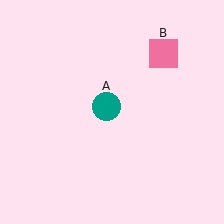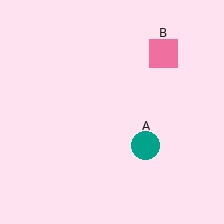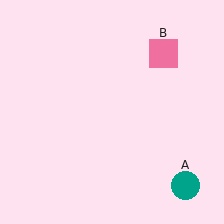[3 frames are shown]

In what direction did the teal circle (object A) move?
The teal circle (object A) moved down and to the right.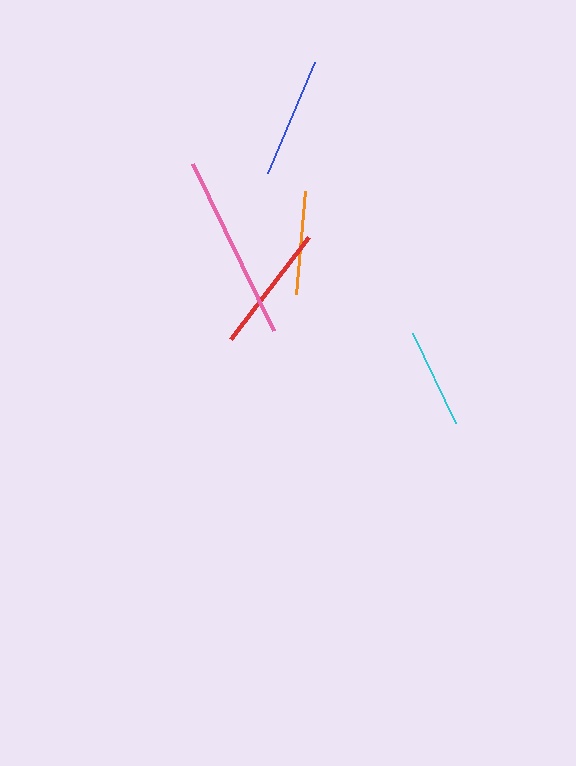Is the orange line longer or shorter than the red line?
The red line is longer than the orange line.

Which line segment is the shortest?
The cyan line is the shortest at approximately 100 pixels.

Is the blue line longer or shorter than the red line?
The red line is longer than the blue line.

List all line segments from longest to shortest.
From longest to shortest: pink, red, blue, orange, cyan.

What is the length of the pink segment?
The pink segment is approximately 186 pixels long.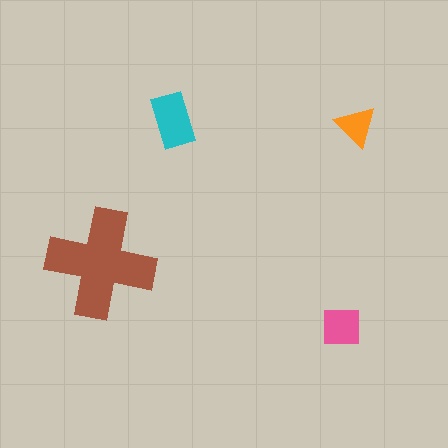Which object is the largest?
The brown cross.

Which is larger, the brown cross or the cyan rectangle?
The brown cross.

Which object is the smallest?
The orange triangle.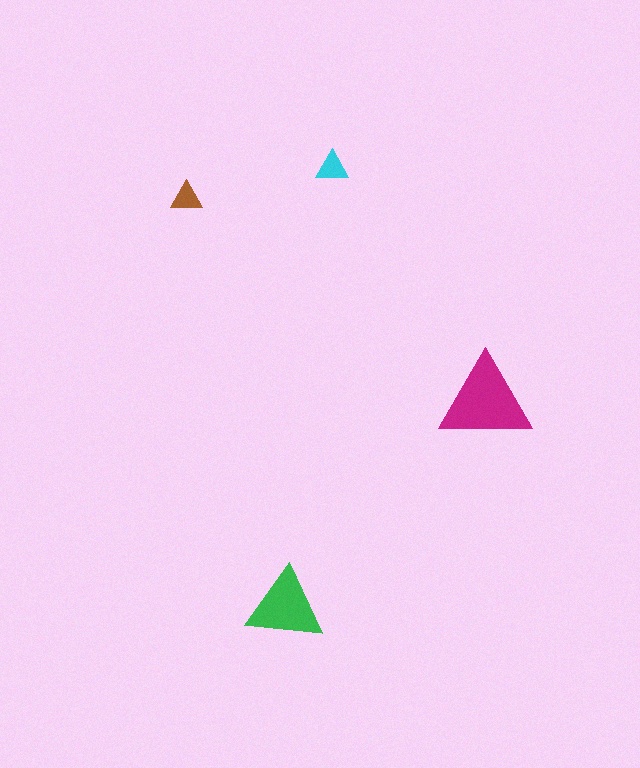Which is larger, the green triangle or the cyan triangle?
The green one.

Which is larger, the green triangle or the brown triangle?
The green one.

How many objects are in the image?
There are 4 objects in the image.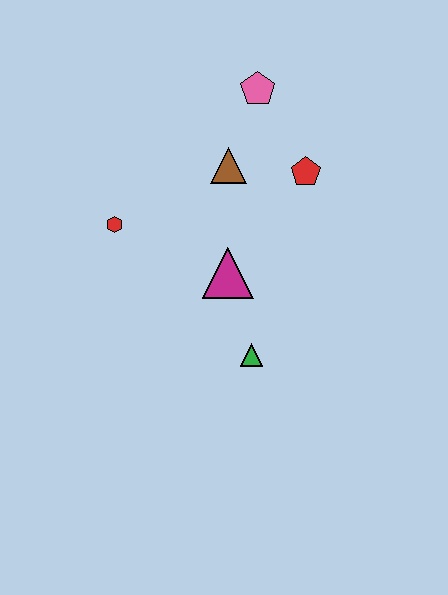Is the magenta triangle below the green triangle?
No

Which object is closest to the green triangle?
The magenta triangle is closest to the green triangle.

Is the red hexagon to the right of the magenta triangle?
No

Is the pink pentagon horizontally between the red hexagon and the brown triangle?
No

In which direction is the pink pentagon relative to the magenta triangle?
The pink pentagon is above the magenta triangle.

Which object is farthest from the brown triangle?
The green triangle is farthest from the brown triangle.